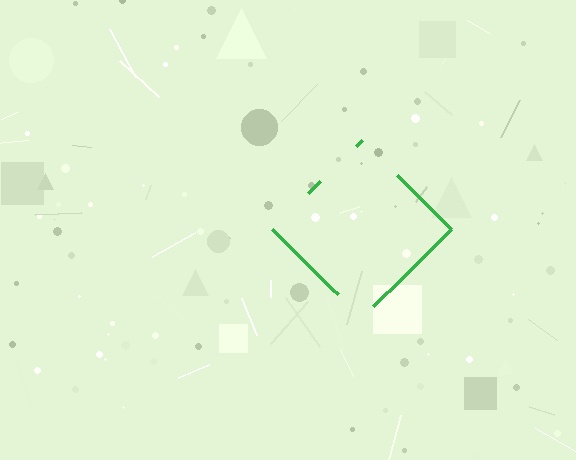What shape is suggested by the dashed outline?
The dashed outline suggests a diamond.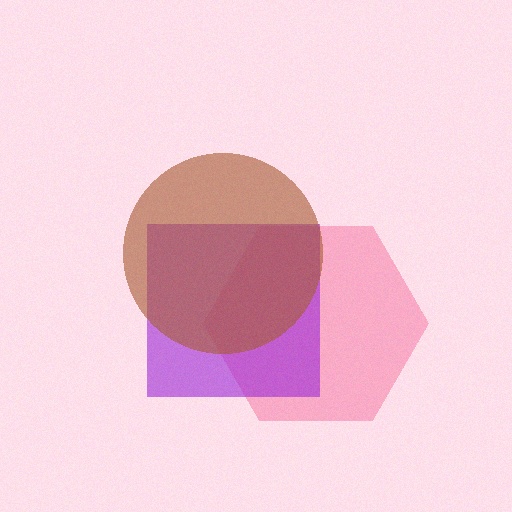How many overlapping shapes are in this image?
There are 3 overlapping shapes in the image.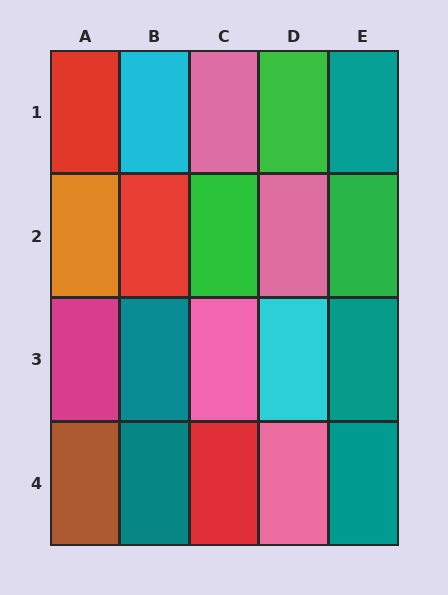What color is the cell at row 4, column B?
Teal.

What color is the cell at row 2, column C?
Green.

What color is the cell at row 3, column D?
Cyan.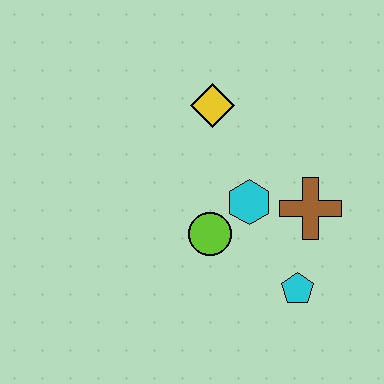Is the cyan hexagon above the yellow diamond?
No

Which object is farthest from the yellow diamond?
The cyan pentagon is farthest from the yellow diamond.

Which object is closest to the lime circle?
The cyan hexagon is closest to the lime circle.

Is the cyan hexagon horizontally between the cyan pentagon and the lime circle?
Yes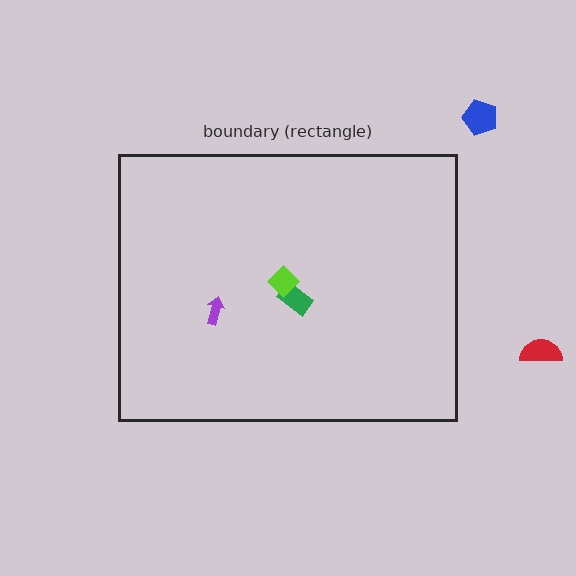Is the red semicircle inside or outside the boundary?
Outside.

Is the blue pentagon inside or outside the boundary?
Outside.